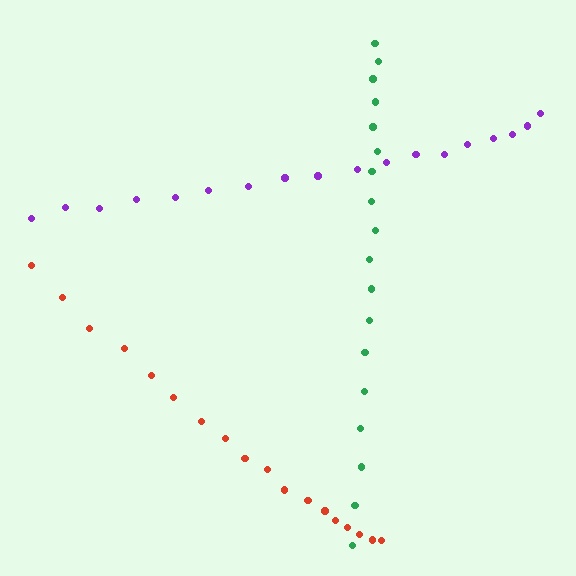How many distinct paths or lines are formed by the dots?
There are 3 distinct paths.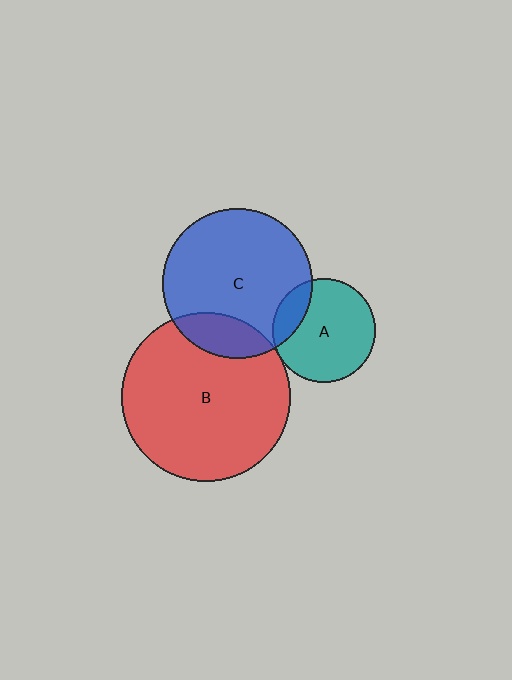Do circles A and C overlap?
Yes.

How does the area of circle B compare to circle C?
Approximately 1.3 times.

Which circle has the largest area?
Circle B (red).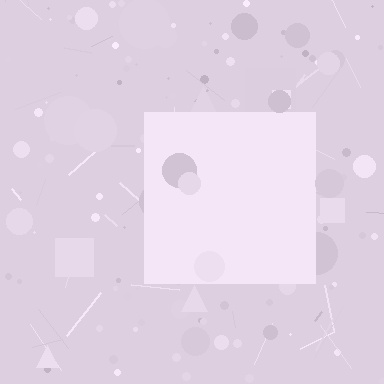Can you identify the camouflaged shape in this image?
The camouflaged shape is a square.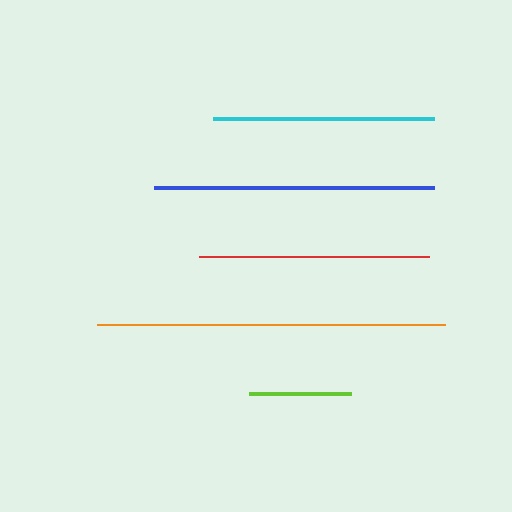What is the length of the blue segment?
The blue segment is approximately 280 pixels long.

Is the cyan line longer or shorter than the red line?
The red line is longer than the cyan line.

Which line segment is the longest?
The orange line is the longest at approximately 348 pixels.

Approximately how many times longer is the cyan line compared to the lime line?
The cyan line is approximately 2.2 times the length of the lime line.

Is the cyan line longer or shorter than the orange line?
The orange line is longer than the cyan line.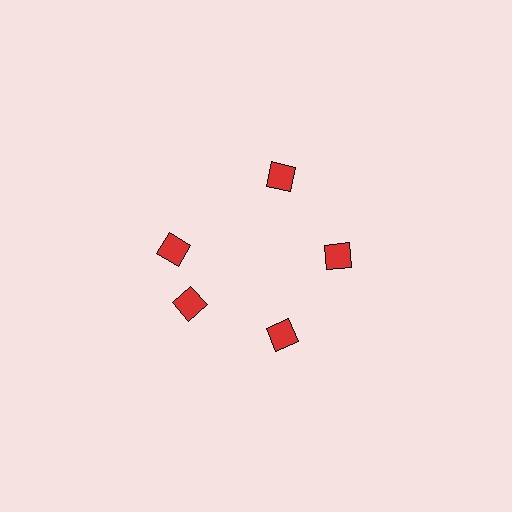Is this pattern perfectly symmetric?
No. The 5 red diamonds are arranged in a ring, but one element near the 10 o'clock position is rotated out of alignment along the ring, breaking the 5-fold rotational symmetry.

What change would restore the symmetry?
The symmetry would be restored by rotating it back into even spacing with its neighbors so that all 5 diamonds sit at equal angles and equal distance from the center.